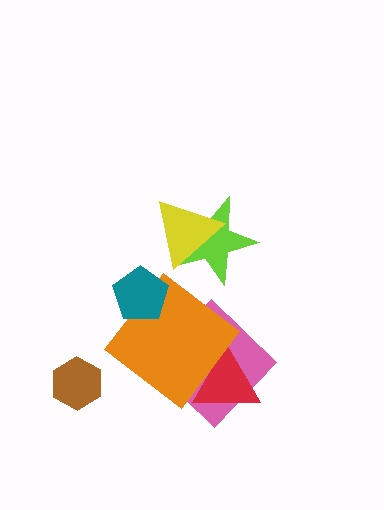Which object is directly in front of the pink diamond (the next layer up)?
The red triangle is directly in front of the pink diamond.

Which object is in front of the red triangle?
The orange diamond is in front of the red triangle.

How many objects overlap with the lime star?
1 object overlaps with the lime star.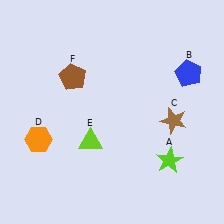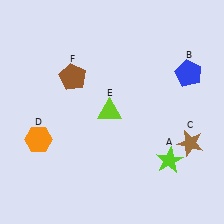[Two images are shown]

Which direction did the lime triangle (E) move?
The lime triangle (E) moved up.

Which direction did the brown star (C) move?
The brown star (C) moved down.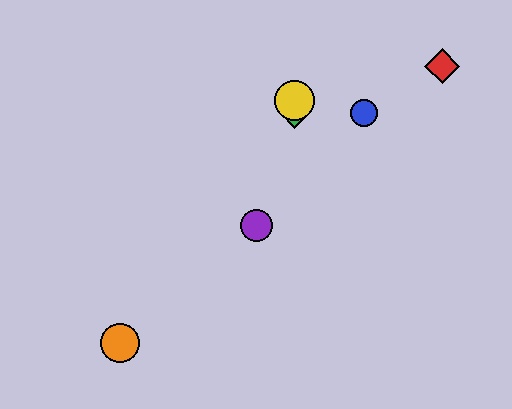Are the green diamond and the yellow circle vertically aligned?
Yes, both are at x≈295.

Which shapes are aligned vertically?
The green diamond, the yellow circle are aligned vertically.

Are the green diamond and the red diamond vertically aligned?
No, the green diamond is at x≈295 and the red diamond is at x≈442.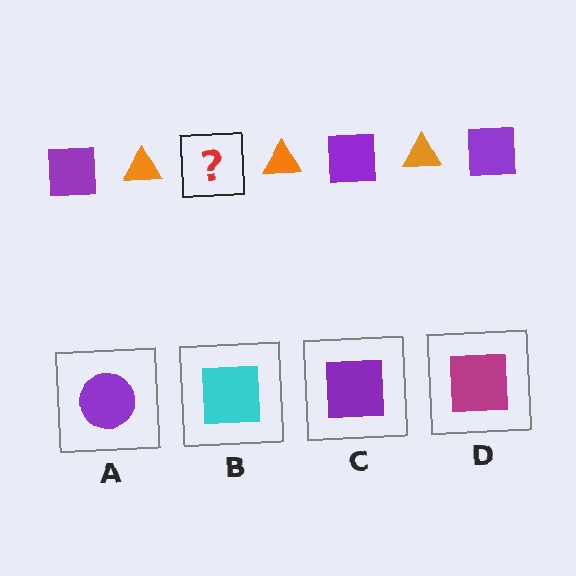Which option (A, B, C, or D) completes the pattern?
C.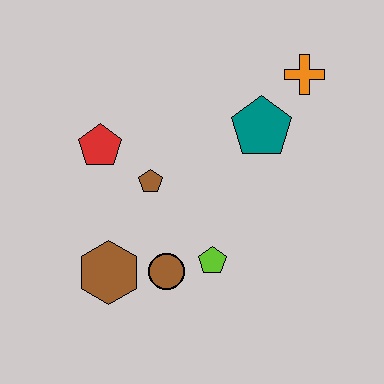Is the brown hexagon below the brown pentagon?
Yes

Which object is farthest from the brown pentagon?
The orange cross is farthest from the brown pentagon.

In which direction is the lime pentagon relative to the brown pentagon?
The lime pentagon is below the brown pentagon.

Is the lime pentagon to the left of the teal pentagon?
Yes